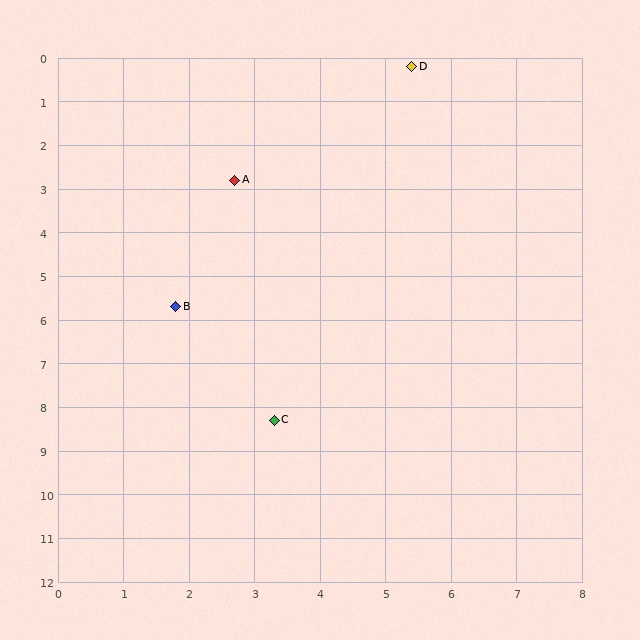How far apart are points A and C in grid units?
Points A and C are about 5.5 grid units apart.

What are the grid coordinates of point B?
Point B is at approximately (1.8, 5.7).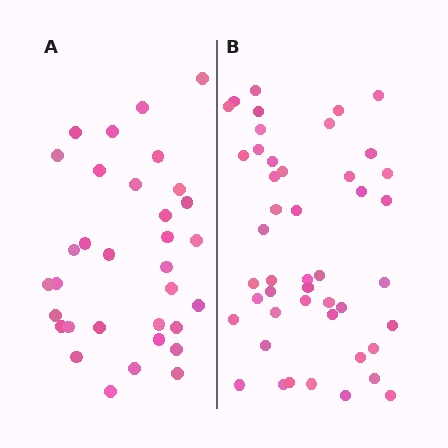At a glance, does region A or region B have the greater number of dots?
Region B (the right region) has more dots.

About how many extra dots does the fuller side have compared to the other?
Region B has approximately 15 more dots than region A.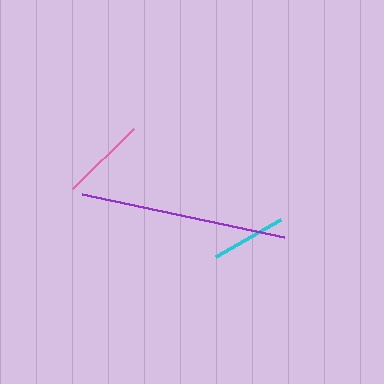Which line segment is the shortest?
The cyan line is the shortest at approximately 74 pixels.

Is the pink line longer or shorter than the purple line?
The purple line is longer than the pink line.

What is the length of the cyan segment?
The cyan segment is approximately 74 pixels long.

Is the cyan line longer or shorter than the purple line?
The purple line is longer than the cyan line.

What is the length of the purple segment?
The purple segment is approximately 206 pixels long.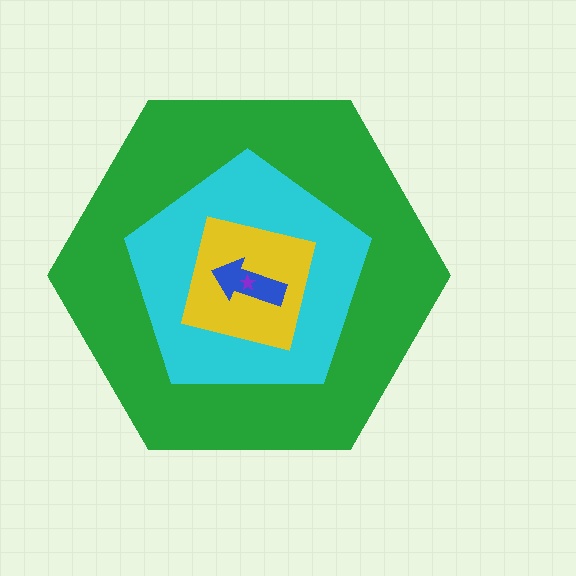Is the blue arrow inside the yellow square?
Yes.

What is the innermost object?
The purple star.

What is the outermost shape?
The green hexagon.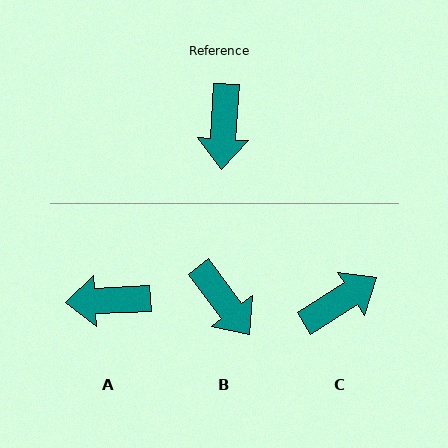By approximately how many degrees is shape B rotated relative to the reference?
Approximately 41 degrees counter-clockwise.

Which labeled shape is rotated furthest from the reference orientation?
C, about 126 degrees away.